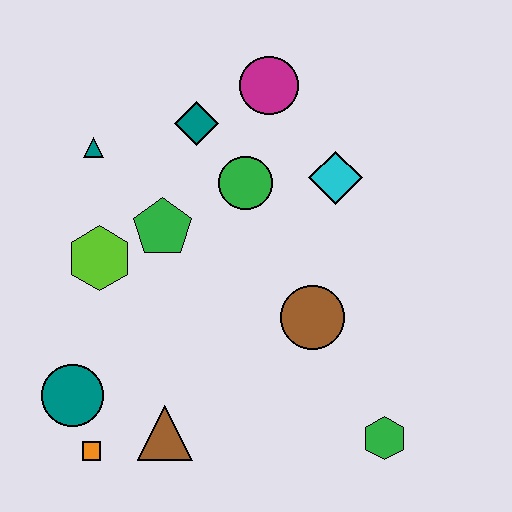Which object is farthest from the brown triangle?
The magenta circle is farthest from the brown triangle.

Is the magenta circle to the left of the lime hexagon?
No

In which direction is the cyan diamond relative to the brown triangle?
The cyan diamond is above the brown triangle.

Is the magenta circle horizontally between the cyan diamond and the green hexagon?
No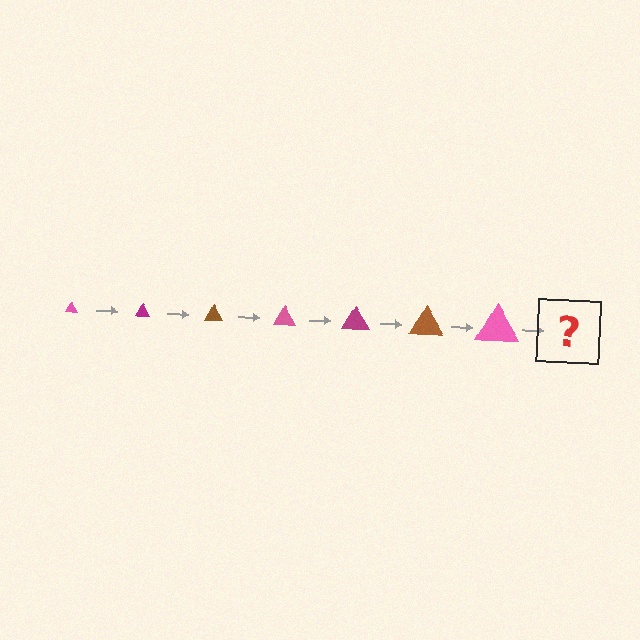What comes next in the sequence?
The next element should be a magenta triangle, larger than the previous one.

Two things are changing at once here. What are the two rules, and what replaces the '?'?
The two rules are that the triangle grows larger each step and the color cycles through pink, magenta, and brown. The '?' should be a magenta triangle, larger than the previous one.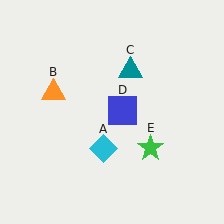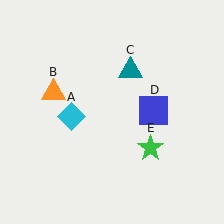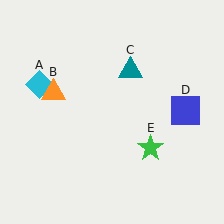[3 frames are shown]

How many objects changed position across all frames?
2 objects changed position: cyan diamond (object A), blue square (object D).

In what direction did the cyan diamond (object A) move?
The cyan diamond (object A) moved up and to the left.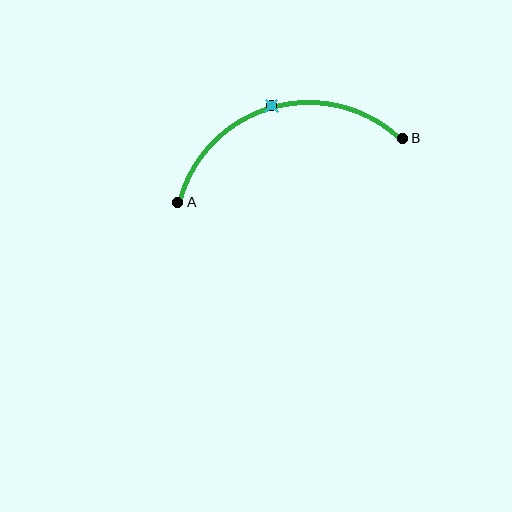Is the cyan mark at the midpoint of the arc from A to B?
Yes. The cyan mark lies on the arc at equal arc-length from both A and B — it is the arc midpoint.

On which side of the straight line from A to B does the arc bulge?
The arc bulges above the straight line connecting A and B.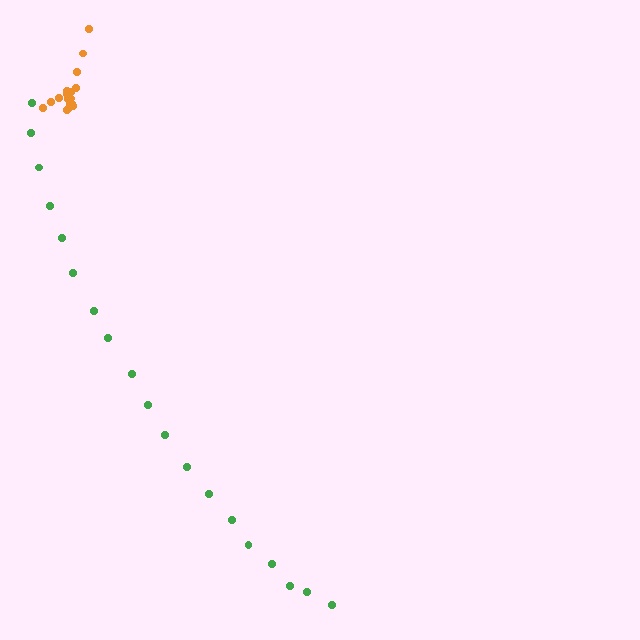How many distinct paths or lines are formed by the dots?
There are 2 distinct paths.